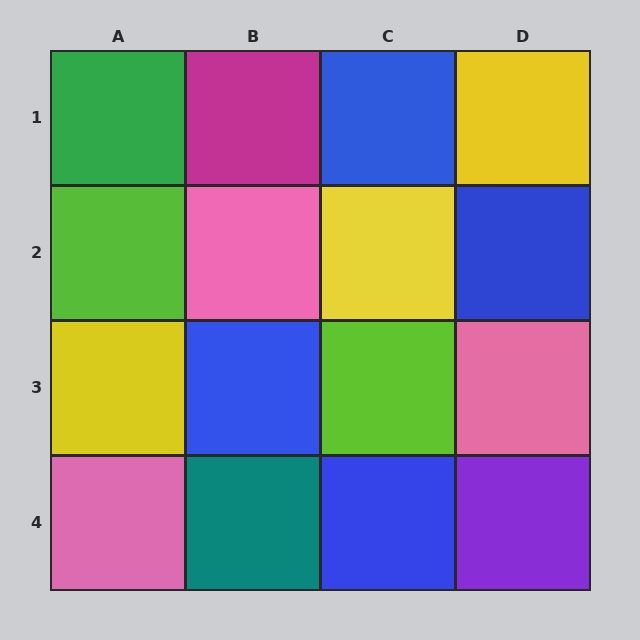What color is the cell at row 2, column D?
Blue.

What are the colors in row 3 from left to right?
Yellow, blue, lime, pink.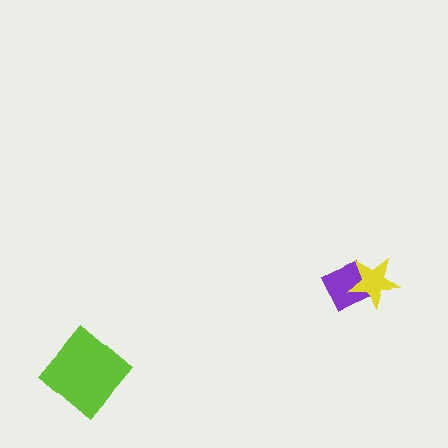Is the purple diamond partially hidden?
Yes, it is partially covered by another shape.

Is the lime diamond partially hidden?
No, no other shape covers it.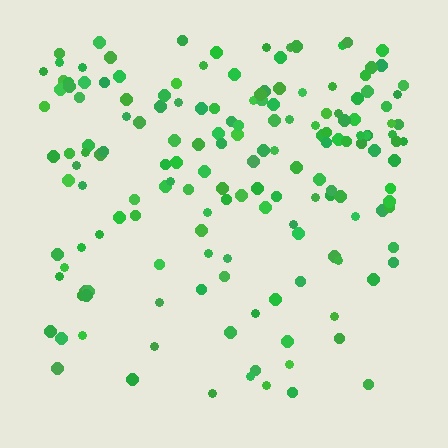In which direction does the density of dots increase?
From bottom to top, with the top side densest.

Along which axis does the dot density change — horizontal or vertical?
Vertical.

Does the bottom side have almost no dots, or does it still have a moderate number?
Still a moderate number, just noticeably fewer than the top.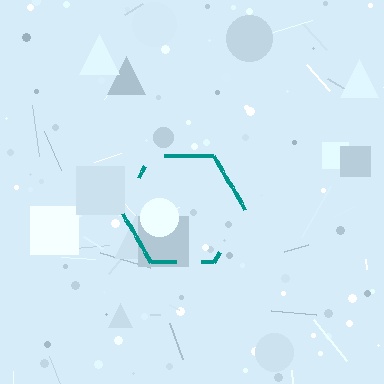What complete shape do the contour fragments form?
The contour fragments form a hexagon.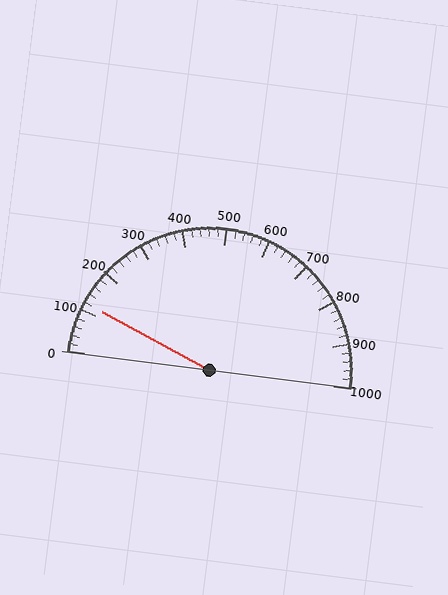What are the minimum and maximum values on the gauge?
The gauge ranges from 0 to 1000.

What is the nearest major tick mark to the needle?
The nearest major tick mark is 100.